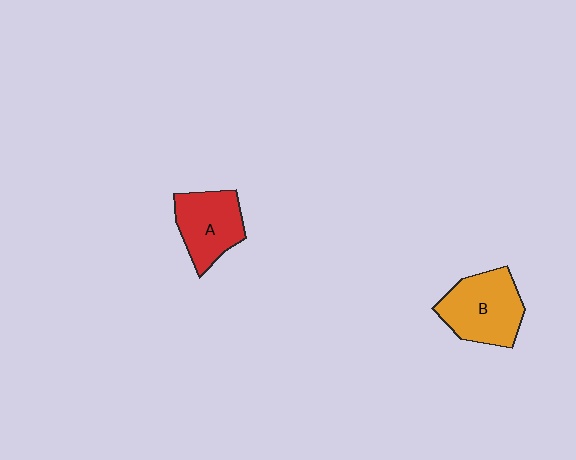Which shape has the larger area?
Shape B (orange).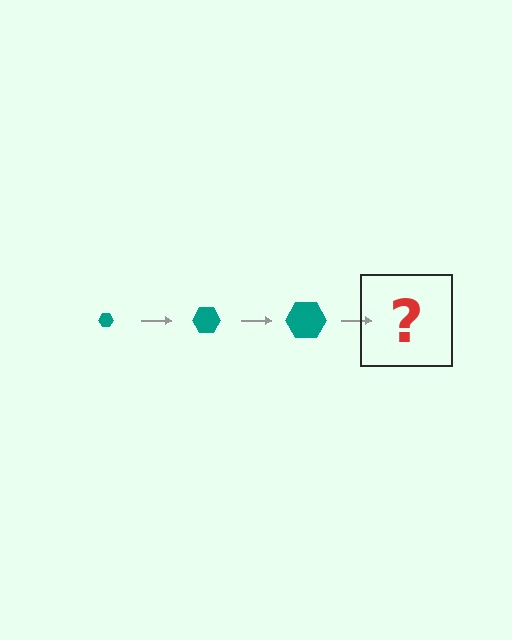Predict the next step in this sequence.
The next step is a teal hexagon, larger than the previous one.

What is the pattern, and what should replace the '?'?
The pattern is that the hexagon gets progressively larger each step. The '?' should be a teal hexagon, larger than the previous one.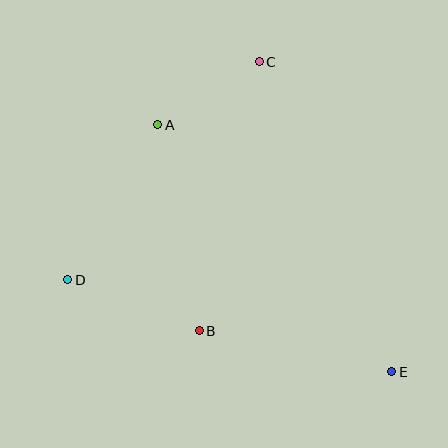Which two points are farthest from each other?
Points A and E are farthest from each other.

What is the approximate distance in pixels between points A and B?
The distance between A and B is approximately 210 pixels.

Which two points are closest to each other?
Points A and C are closest to each other.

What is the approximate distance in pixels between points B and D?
The distance between B and D is approximately 141 pixels.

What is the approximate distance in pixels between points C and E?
The distance between C and E is approximately 337 pixels.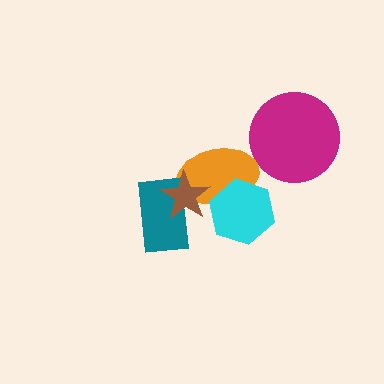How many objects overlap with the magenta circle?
0 objects overlap with the magenta circle.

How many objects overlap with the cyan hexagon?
1 object overlaps with the cyan hexagon.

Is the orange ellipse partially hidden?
Yes, it is partially covered by another shape.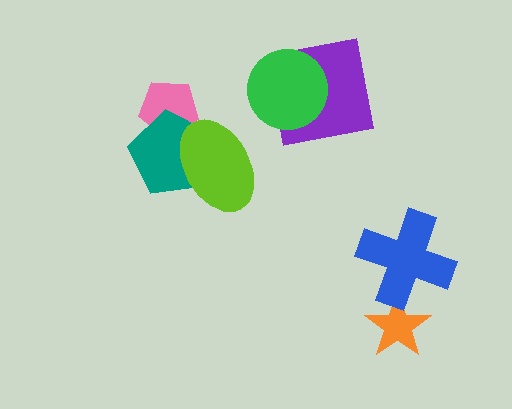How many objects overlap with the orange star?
1 object overlaps with the orange star.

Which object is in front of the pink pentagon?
The teal pentagon is in front of the pink pentagon.